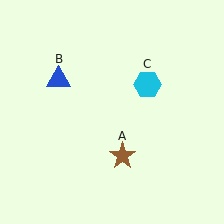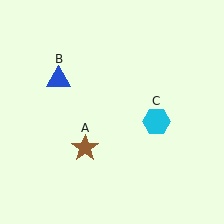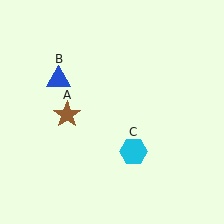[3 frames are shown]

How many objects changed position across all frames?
2 objects changed position: brown star (object A), cyan hexagon (object C).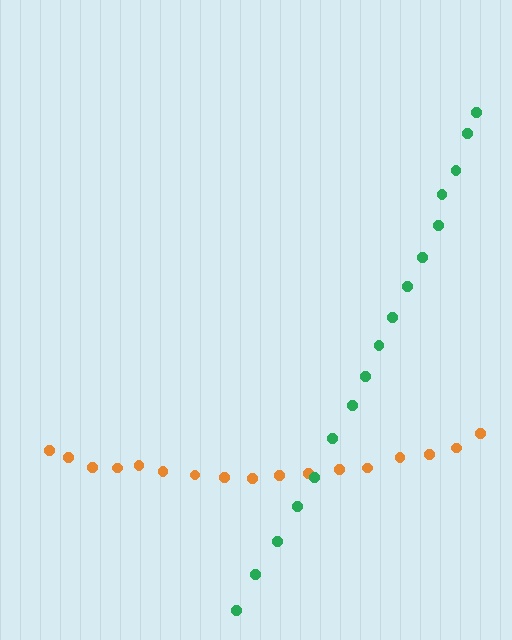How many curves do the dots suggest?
There are 2 distinct paths.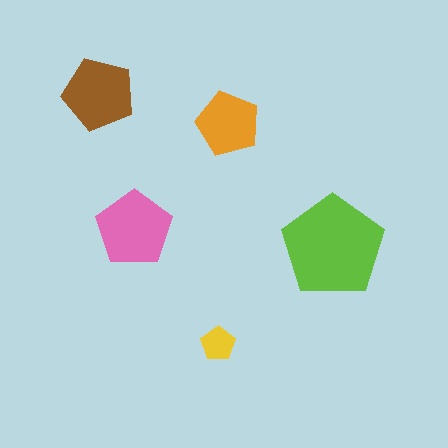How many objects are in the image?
There are 5 objects in the image.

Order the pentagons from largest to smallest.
the lime one, the pink one, the brown one, the orange one, the yellow one.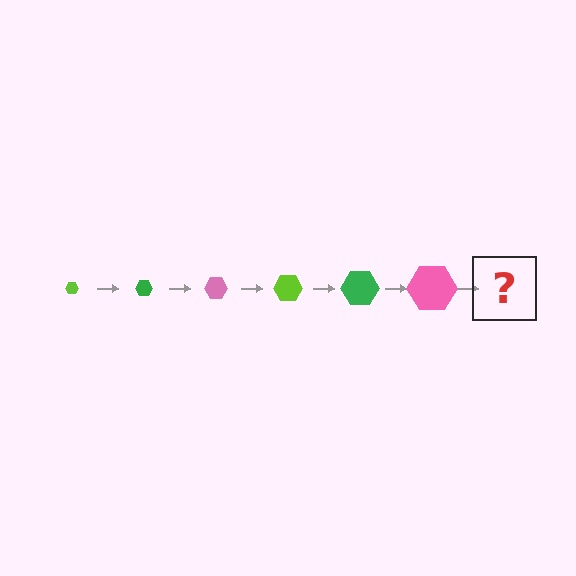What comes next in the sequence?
The next element should be a lime hexagon, larger than the previous one.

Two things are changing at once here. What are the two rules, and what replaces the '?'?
The two rules are that the hexagon grows larger each step and the color cycles through lime, green, and pink. The '?' should be a lime hexagon, larger than the previous one.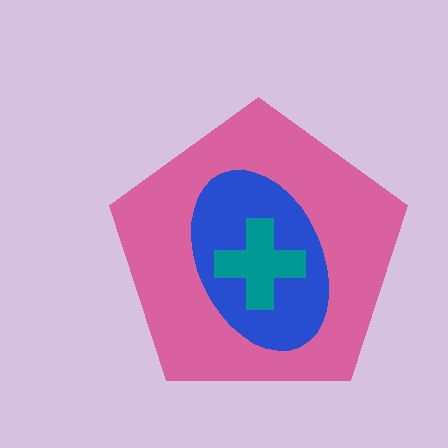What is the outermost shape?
The pink pentagon.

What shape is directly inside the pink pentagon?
The blue ellipse.